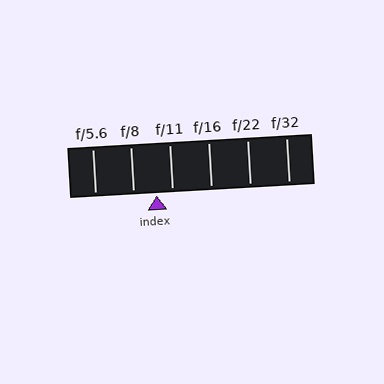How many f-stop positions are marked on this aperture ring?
There are 6 f-stop positions marked.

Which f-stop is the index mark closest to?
The index mark is closest to f/11.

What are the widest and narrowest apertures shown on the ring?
The widest aperture shown is f/5.6 and the narrowest is f/32.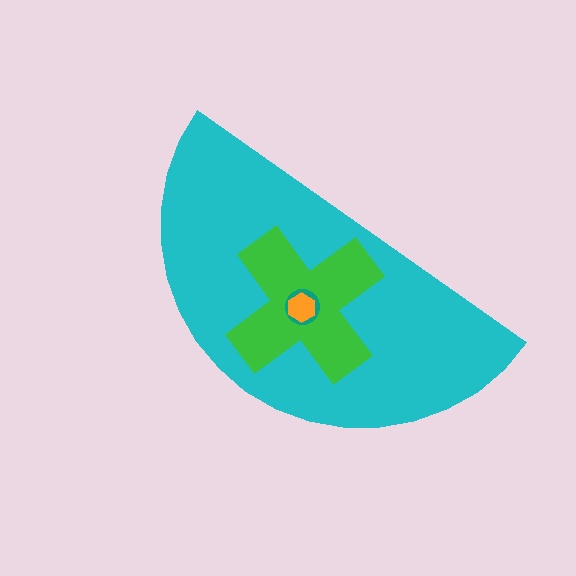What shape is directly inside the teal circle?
The orange hexagon.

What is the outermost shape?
The cyan semicircle.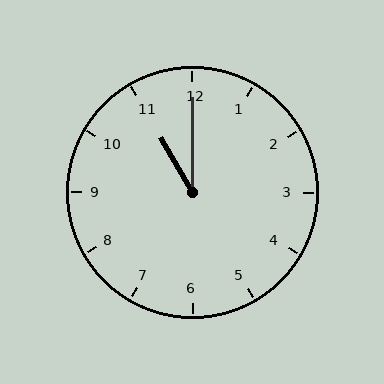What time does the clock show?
11:00.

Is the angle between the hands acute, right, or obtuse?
It is acute.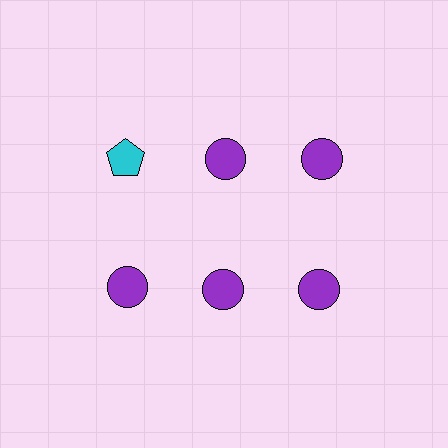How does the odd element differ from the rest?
It differs in both color (cyan instead of purple) and shape (pentagon instead of circle).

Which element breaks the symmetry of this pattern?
The cyan pentagon in the top row, leftmost column breaks the symmetry. All other shapes are purple circles.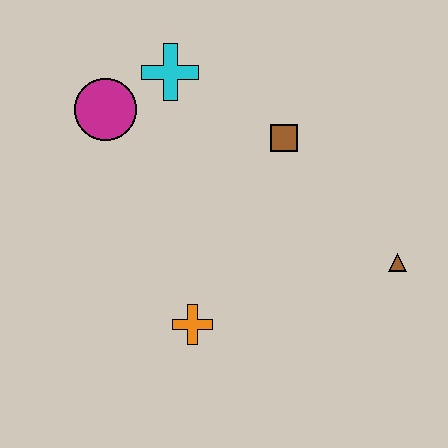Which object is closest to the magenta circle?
The cyan cross is closest to the magenta circle.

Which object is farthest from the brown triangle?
The magenta circle is farthest from the brown triangle.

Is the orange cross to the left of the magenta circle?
No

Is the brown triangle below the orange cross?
No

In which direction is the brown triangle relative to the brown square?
The brown triangle is below the brown square.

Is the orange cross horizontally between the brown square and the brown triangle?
No